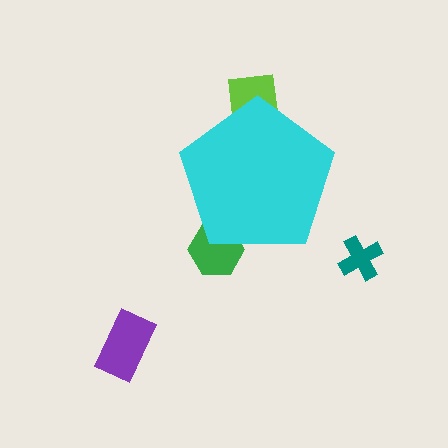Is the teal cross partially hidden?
No, the teal cross is fully visible.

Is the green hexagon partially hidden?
Yes, the green hexagon is partially hidden behind the cyan pentagon.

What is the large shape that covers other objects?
A cyan pentagon.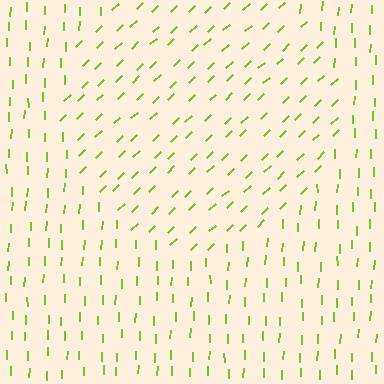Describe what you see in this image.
The image is filled with small lime line segments. A circle region in the image has lines oriented differently from the surrounding lines, creating a visible texture boundary.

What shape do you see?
I see a circle.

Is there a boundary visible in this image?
Yes, there is a texture boundary formed by a change in line orientation.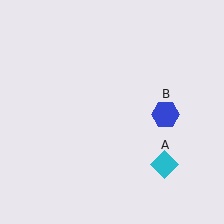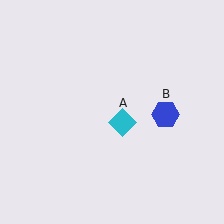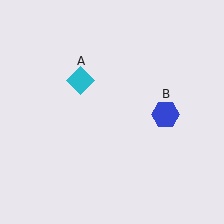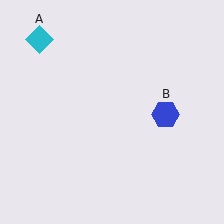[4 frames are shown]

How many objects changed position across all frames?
1 object changed position: cyan diamond (object A).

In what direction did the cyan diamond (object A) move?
The cyan diamond (object A) moved up and to the left.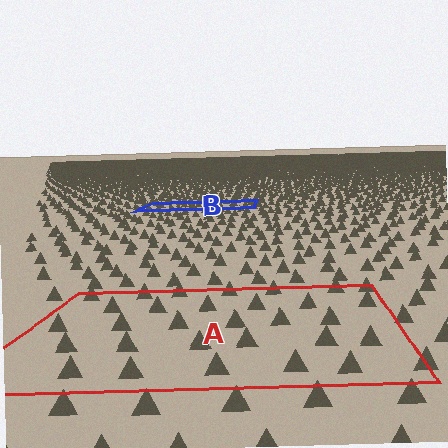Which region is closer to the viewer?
Region A is closer. The texture elements there are larger and more spread out.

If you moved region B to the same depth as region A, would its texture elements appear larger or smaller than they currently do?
They would appear larger. At a closer depth, the same texture elements are projected at a bigger on-screen size.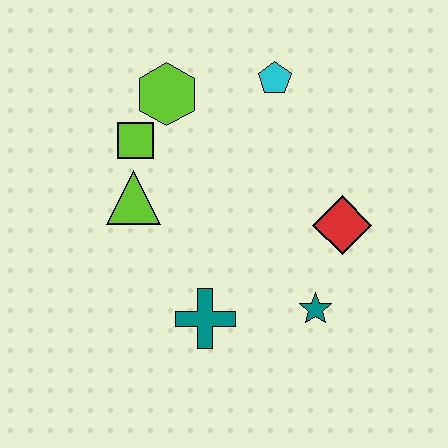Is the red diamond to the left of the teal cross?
No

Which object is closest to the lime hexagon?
The lime square is closest to the lime hexagon.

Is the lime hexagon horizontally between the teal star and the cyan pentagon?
No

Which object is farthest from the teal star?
The lime hexagon is farthest from the teal star.